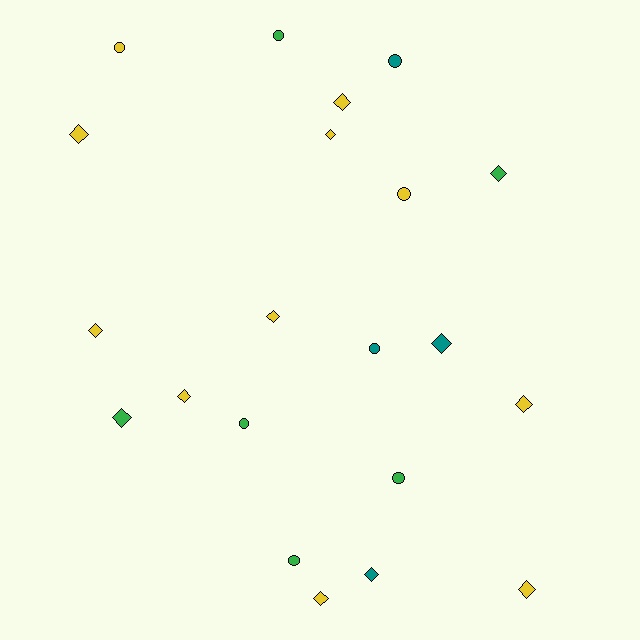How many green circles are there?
There are 4 green circles.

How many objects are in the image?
There are 21 objects.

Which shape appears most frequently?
Diamond, with 13 objects.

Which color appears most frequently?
Yellow, with 11 objects.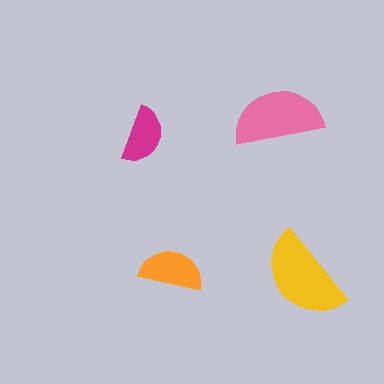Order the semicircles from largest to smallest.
the yellow one, the pink one, the orange one, the magenta one.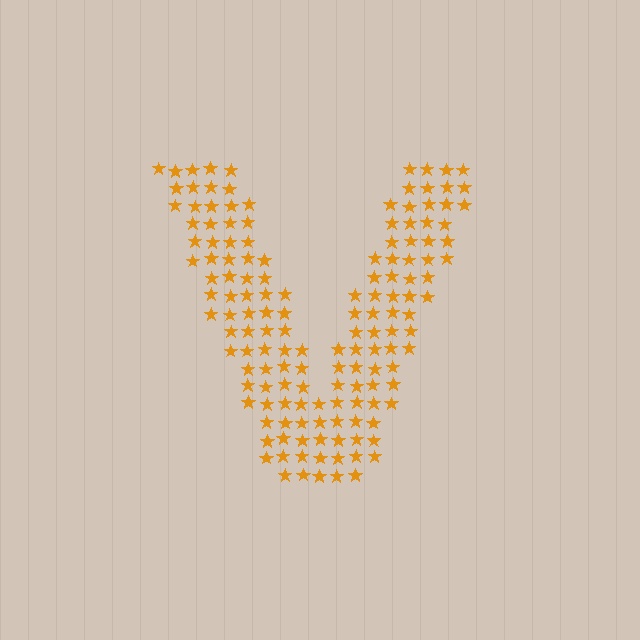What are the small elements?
The small elements are stars.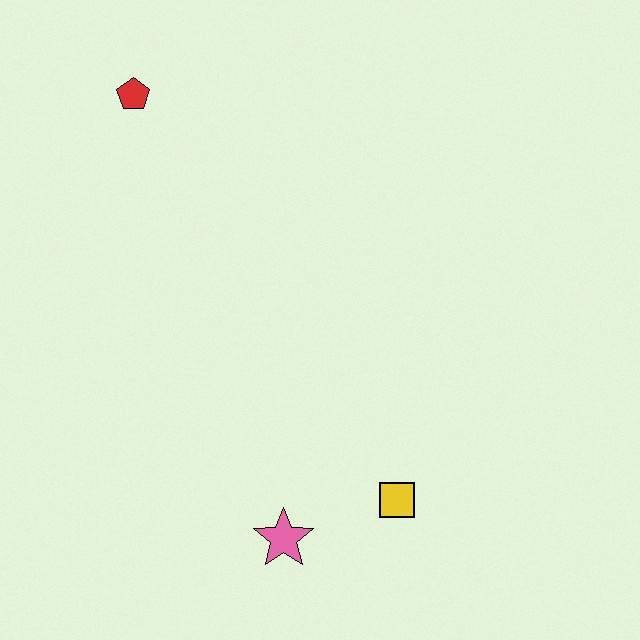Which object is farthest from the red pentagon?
The yellow square is farthest from the red pentagon.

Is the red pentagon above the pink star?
Yes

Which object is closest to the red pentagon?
The pink star is closest to the red pentagon.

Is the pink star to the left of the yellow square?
Yes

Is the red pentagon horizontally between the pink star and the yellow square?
No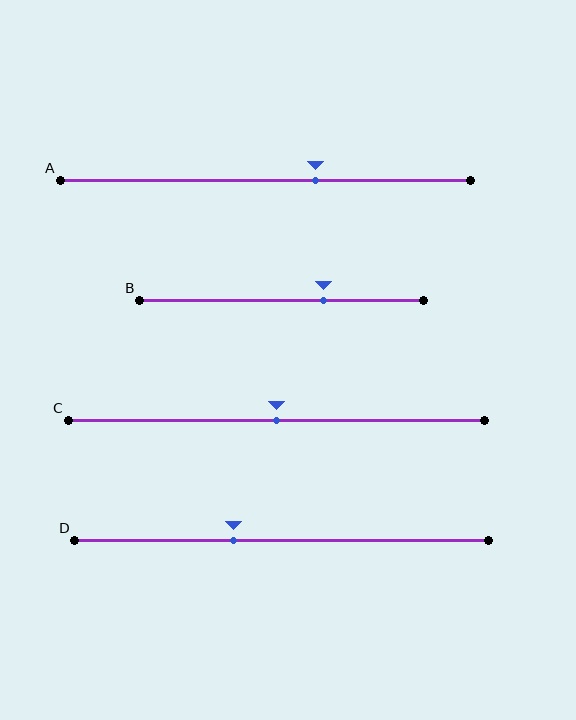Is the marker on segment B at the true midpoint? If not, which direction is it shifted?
No, the marker on segment B is shifted to the right by about 15% of the segment length.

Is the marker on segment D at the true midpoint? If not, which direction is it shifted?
No, the marker on segment D is shifted to the left by about 11% of the segment length.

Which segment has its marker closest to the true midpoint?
Segment C has its marker closest to the true midpoint.